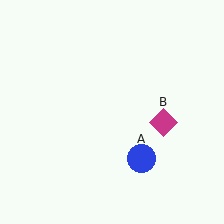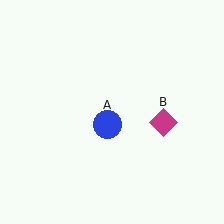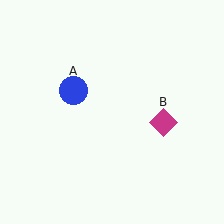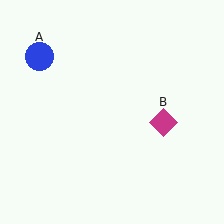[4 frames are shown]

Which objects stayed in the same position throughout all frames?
Magenta diamond (object B) remained stationary.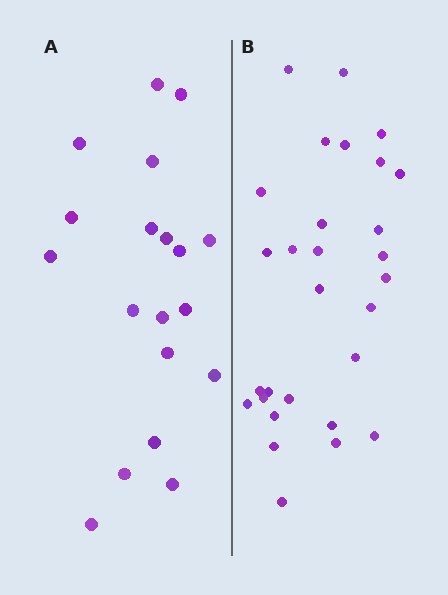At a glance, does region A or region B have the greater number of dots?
Region B (the right region) has more dots.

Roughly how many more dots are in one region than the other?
Region B has roughly 10 or so more dots than region A.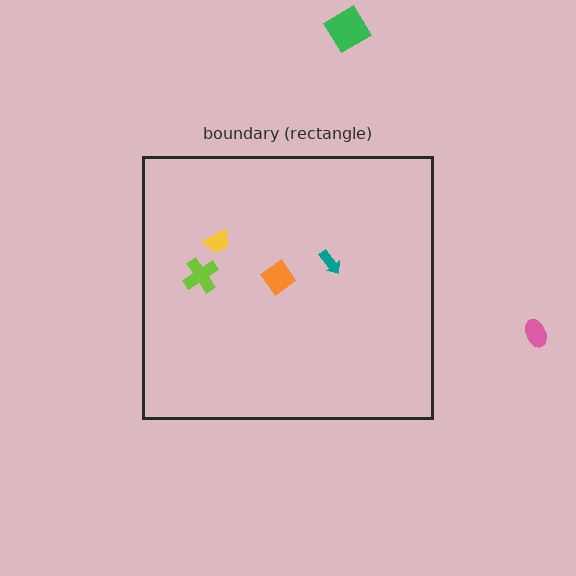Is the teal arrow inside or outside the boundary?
Inside.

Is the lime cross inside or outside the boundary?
Inside.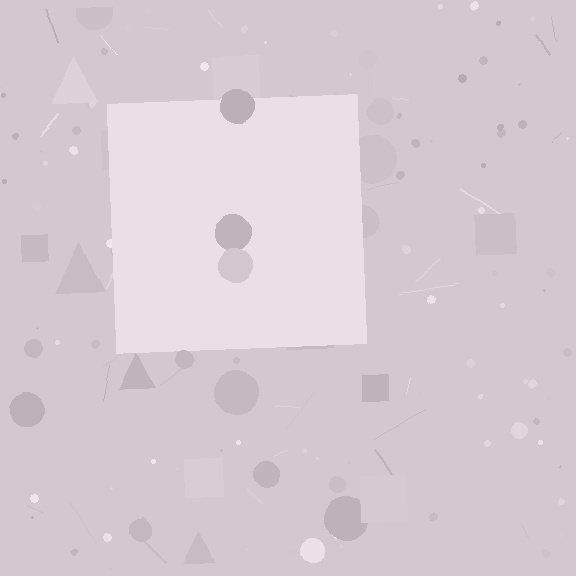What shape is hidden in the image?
A square is hidden in the image.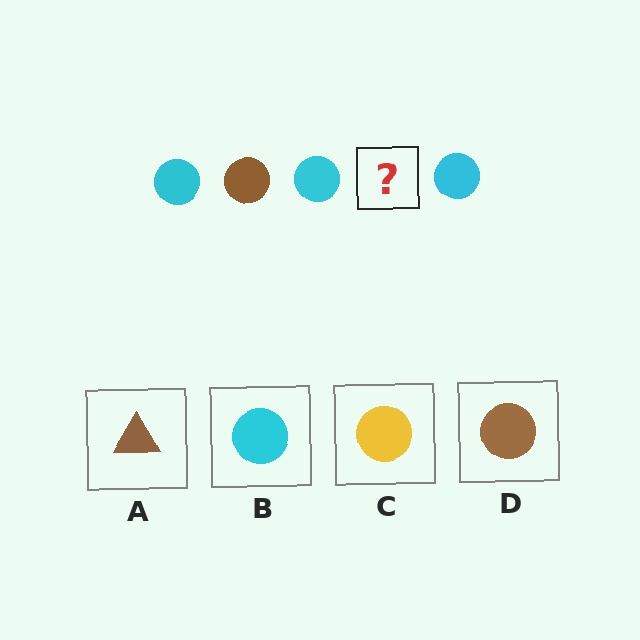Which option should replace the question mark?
Option D.